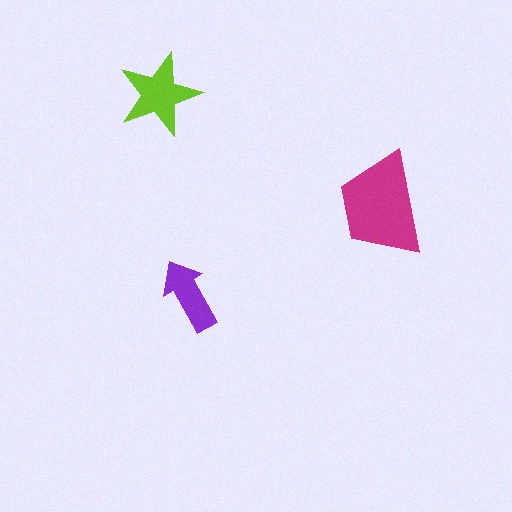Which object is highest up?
The lime star is topmost.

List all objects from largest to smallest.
The magenta trapezoid, the lime star, the purple arrow.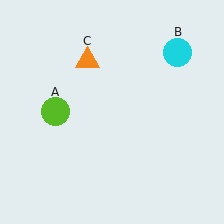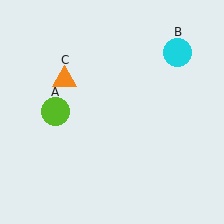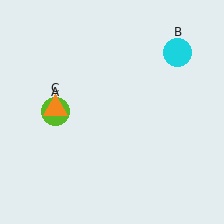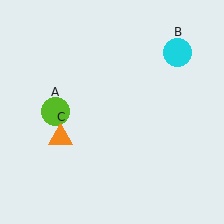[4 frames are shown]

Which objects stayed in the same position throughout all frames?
Lime circle (object A) and cyan circle (object B) remained stationary.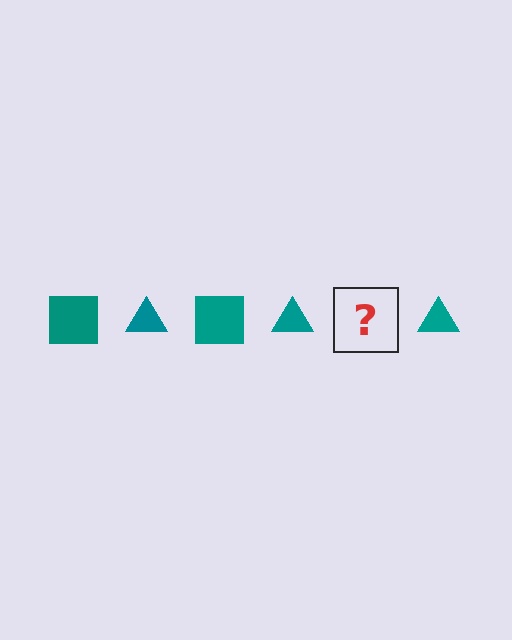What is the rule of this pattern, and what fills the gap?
The rule is that the pattern cycles through square, triangle shapes in teal. The gap should be filled with a teal square.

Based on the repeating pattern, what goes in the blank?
The blank should be a teal square.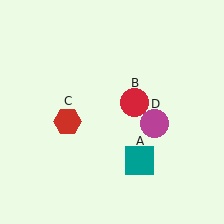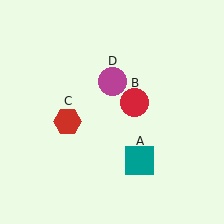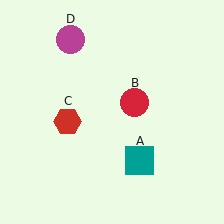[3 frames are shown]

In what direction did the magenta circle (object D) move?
The magenta circle (object D) moved up and to the left.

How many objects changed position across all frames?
1 object changed position: magenta circle (object D).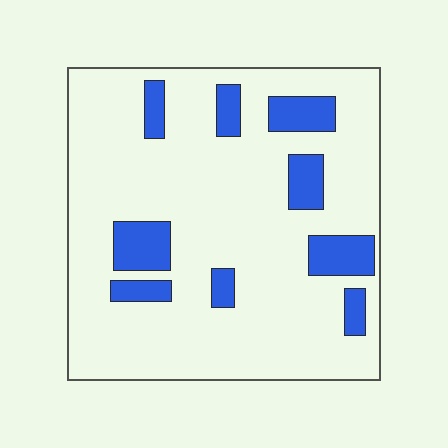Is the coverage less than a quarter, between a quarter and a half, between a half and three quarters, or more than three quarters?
Less than a quarter.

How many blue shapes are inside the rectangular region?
9.